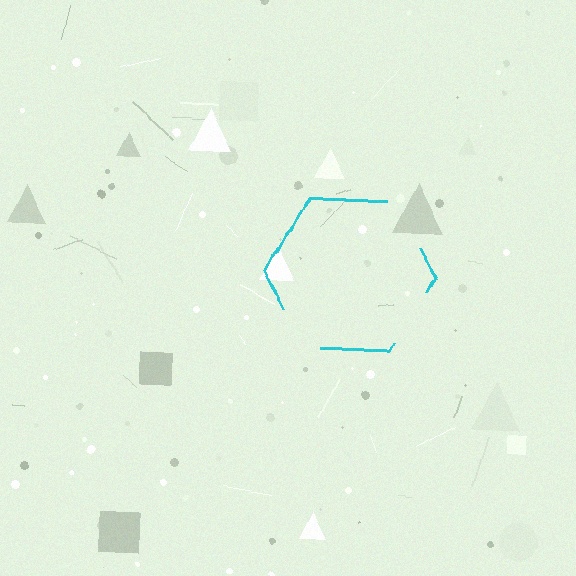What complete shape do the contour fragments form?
The contour fragments form a hexagon.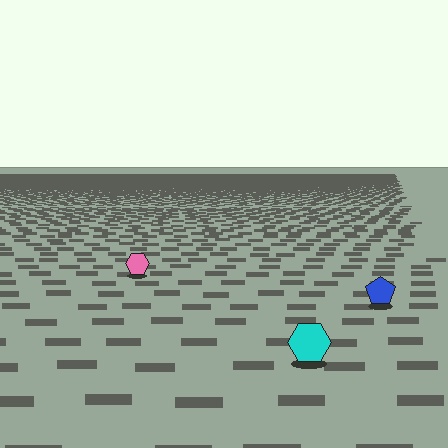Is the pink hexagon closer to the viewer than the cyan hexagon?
No. The cyan hexagon is closer — you can tell from the texture gradient: the ground texture is coarser near it.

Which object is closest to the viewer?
The cyan hexagon is closest. The texture marks near it are larger and more spread out.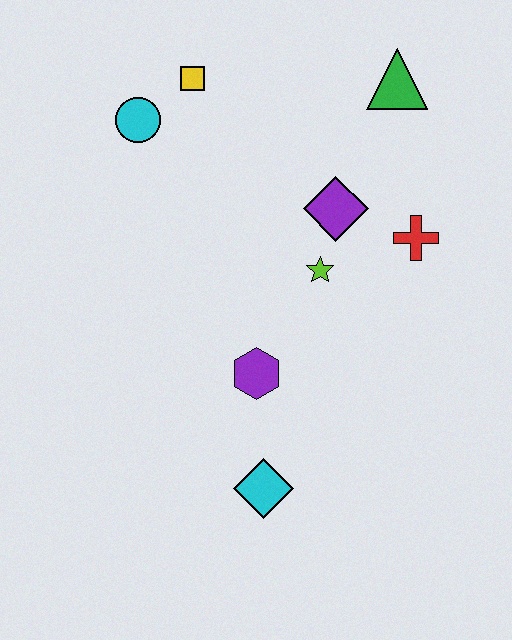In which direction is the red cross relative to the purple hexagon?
The red cross is to the right of the purple hexagon.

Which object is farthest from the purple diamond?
The cyan diamond is farthest from the purple diamond.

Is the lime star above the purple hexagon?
Yes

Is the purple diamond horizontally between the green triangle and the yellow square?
Yes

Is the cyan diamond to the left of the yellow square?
No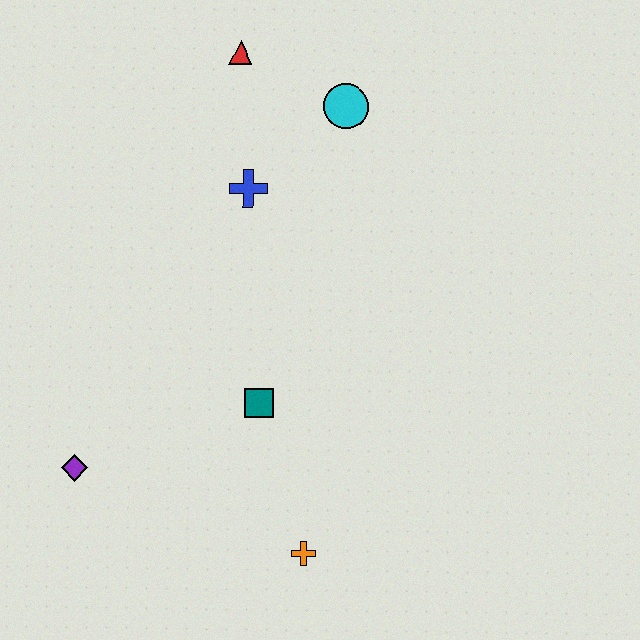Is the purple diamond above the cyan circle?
No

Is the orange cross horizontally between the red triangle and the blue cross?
No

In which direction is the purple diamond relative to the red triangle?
The purple diamond is below the red triangle.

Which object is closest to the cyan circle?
The red triangle is closest to the cyan circle.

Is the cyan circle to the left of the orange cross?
No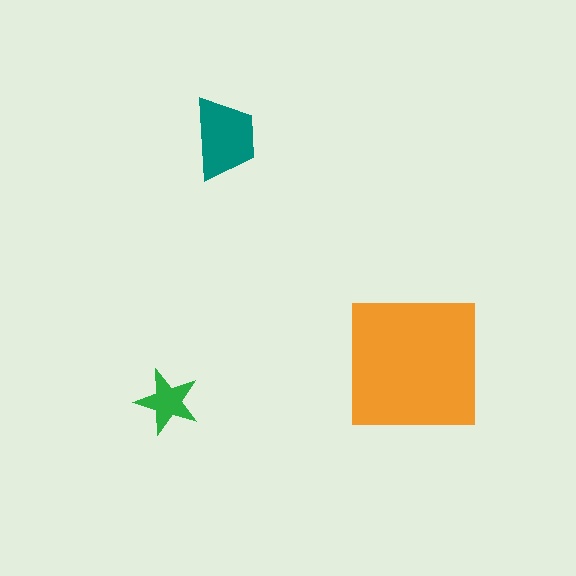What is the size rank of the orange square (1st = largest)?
1st.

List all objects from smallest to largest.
The green star, the teal trapezoid, the orange square.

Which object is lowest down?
The green star is bottommost.